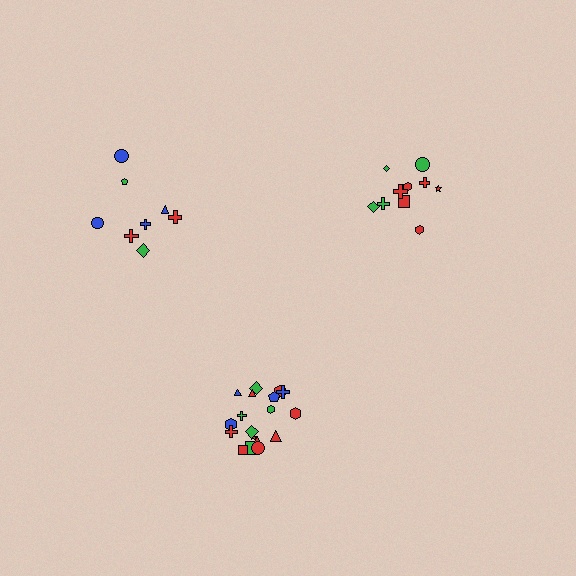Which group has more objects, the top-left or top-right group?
The top-right group.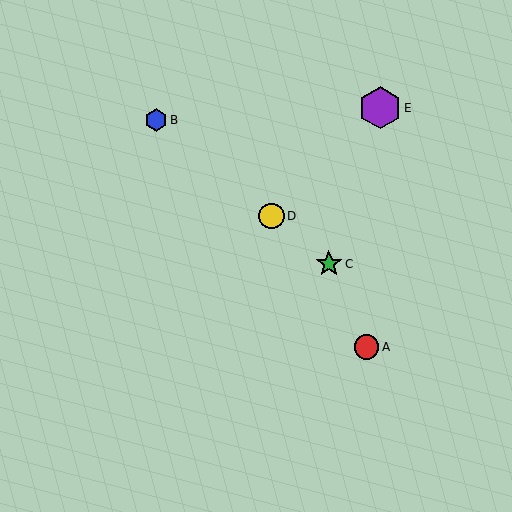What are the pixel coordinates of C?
Object C is at (329, 264).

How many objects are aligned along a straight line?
3 objects (B, C, D) are aligned along a straight line.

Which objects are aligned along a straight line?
Objects B, C, D are aligned along a straight line.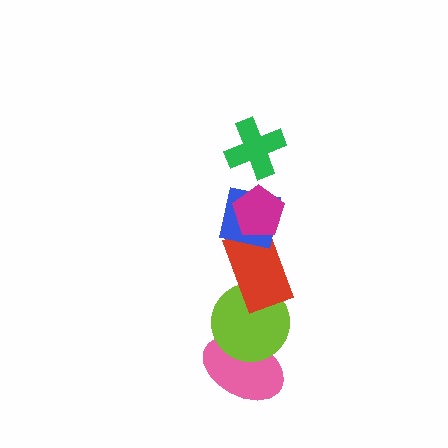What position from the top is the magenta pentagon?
The magenta pentagon is 2nd from the top.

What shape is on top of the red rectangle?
The blue square is on top of the red rectangle.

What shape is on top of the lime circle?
The red rectangle is on top of the lime circle.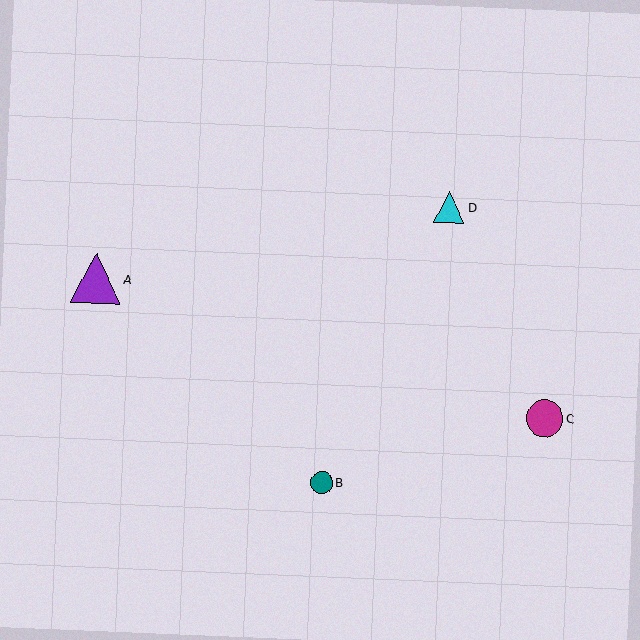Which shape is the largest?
The purple triangle (labeled A) is the largest.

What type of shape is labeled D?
Shape D is a cyan triangle.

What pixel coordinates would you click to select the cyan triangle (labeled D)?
Click at (449, 207) to select the cyan triangle D.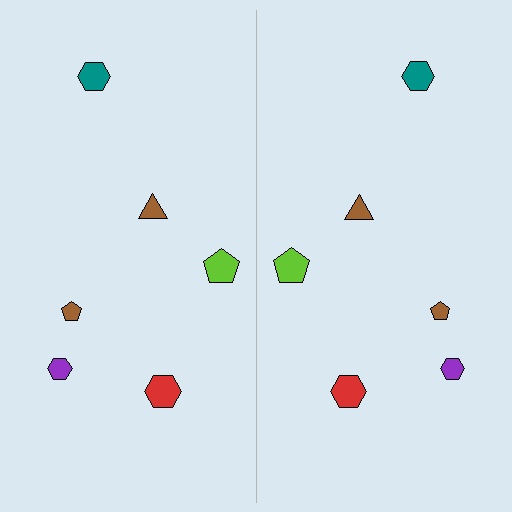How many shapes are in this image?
There are 12 shapes in this image.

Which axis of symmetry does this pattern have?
The pattern has a vertical axis of symmetry running through the center of the image.